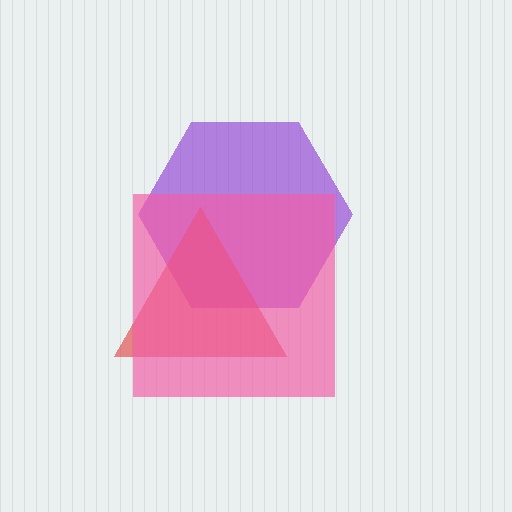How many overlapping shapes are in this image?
There are 3 overlapping shapes in the image.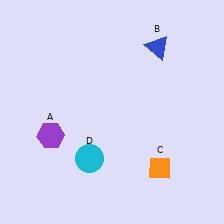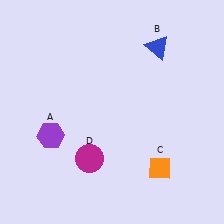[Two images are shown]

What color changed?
The circle (D) changed from cyan in Image 1 to magenta in Image 2.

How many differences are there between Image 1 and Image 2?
There is 1 difference between the two images.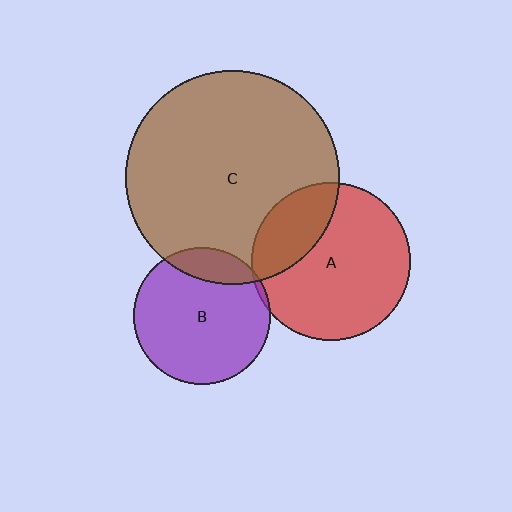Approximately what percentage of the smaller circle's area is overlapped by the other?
Approximately 5%.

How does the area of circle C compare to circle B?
Approximately 2.4 times.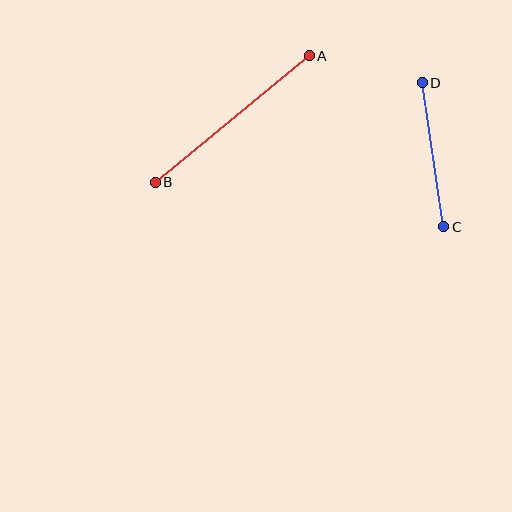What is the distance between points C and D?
The distance is approximately 146 pixels.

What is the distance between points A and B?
The distance is approximately 199 pixels.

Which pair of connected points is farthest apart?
Points A and B are farthest apart.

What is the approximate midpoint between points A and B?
The midpoint is at approximately (232, 119) pixels.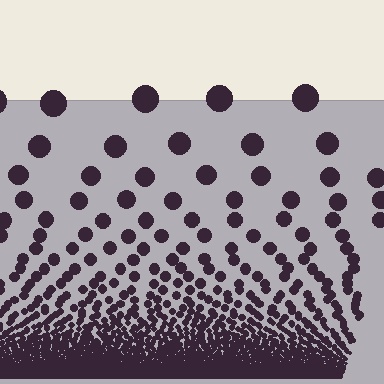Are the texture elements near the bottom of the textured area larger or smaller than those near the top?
Smaller. The gradient is inverted — elements near the bottom are smaller and denser.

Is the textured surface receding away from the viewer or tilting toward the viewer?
The surface appears to tilt toward the viewer. Texture elements get larger and sparser toward the top.